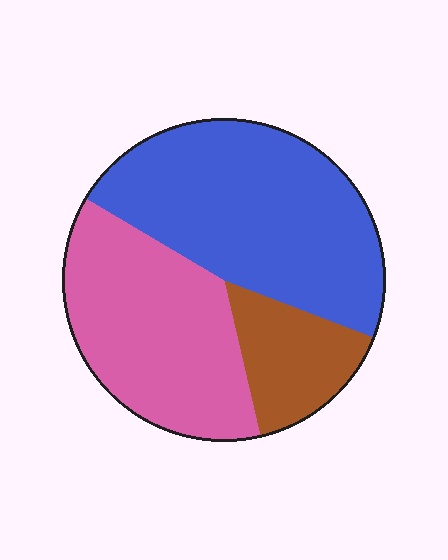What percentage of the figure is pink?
Pink covers 37% of the figure.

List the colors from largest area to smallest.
From largest to smallest: blue, pink, brown.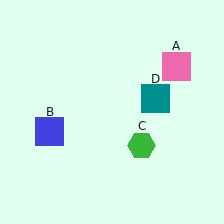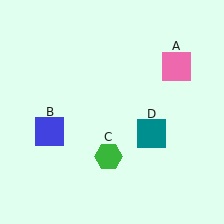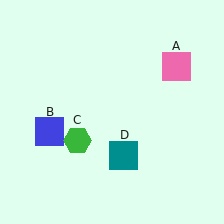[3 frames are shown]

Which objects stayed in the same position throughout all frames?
Pink square (object A) and blue square (object B) remained stationary.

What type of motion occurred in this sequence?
The green hexagon (object C), teal square (object D) rotated clockwise around the center of the scene.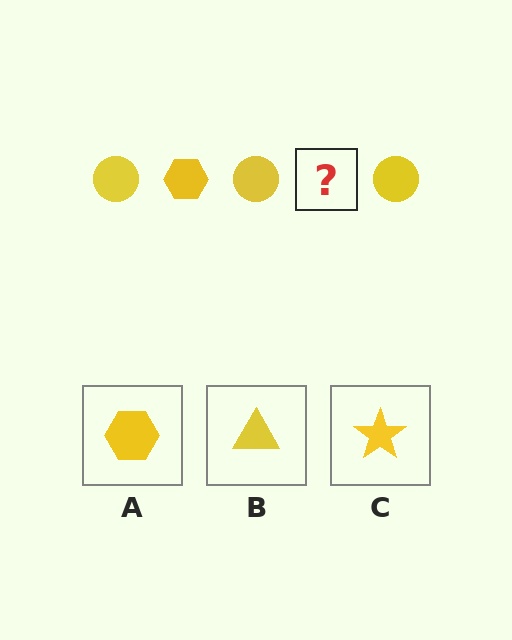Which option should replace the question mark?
Option A.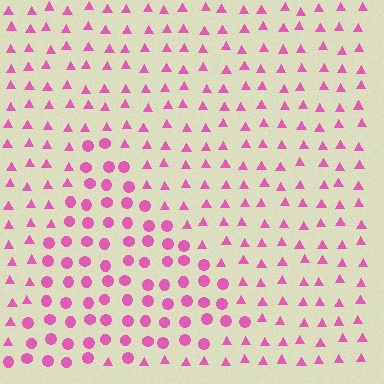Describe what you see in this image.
The image is filled with small pink elements arranged in a uniform grid. A triangle-shaped region contains circles, while the surrounding area contains triangles. The boundary is defined purely by the change in element shape.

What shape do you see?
I see a triangle.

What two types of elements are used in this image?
The image uses circles inside the triangle region and triangles outside it.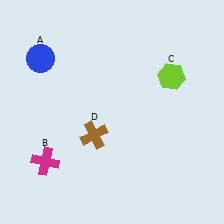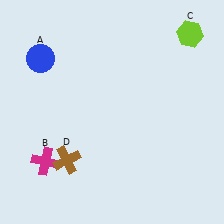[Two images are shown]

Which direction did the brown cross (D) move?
The brown cross (D) moved left.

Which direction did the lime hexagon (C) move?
The lime hexagon (C) moved up.